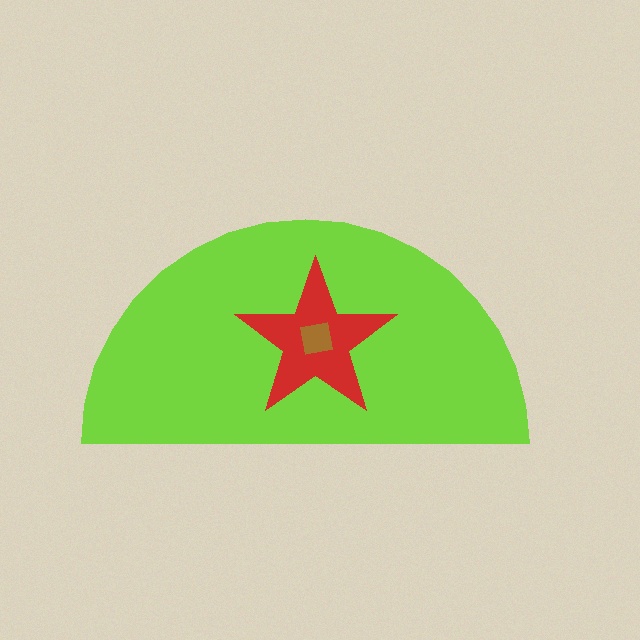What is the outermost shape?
The lime semicircle.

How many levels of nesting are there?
3.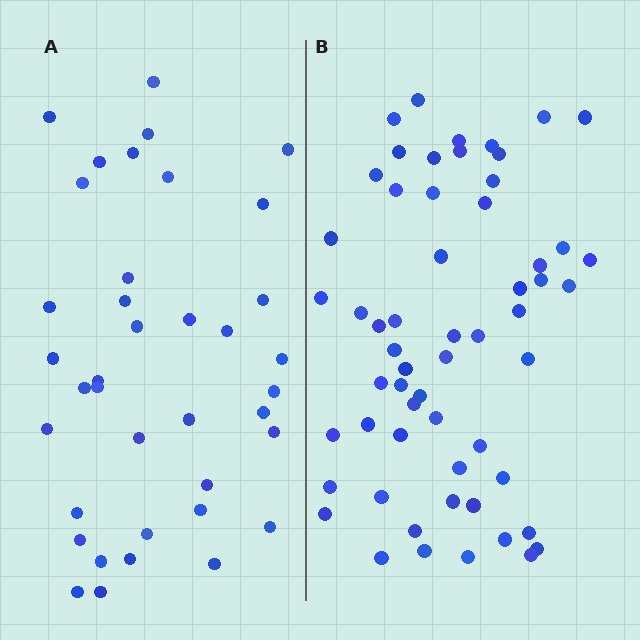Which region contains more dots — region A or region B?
Region B (the right region) has more dots.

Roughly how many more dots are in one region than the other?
Region B has approximately 20 more dots than region A.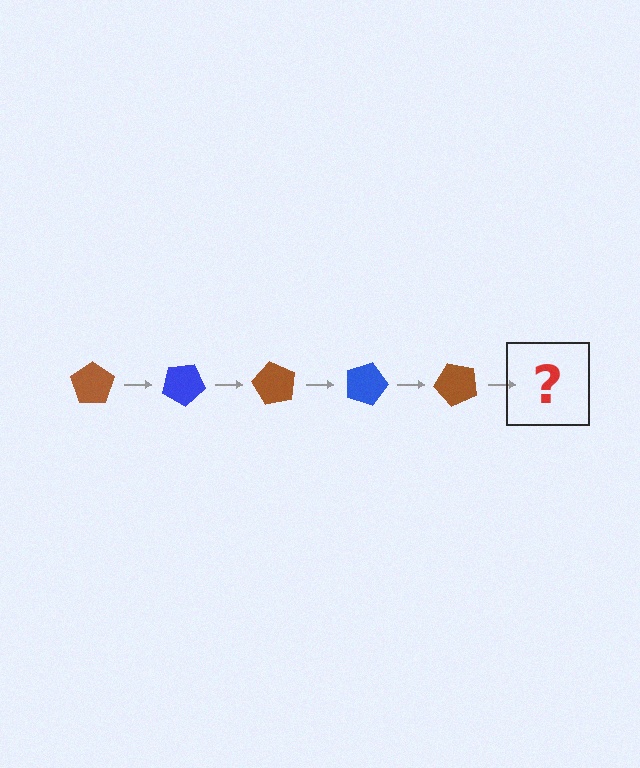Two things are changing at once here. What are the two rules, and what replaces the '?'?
The two rules are that it rotates 30 degrees each step and the color cycles through brown and blue. The '?' should be a blue pentagon, rotated 150 degrees from the start.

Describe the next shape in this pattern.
It should be a blue pentagon, rotated 150 degrees from the start.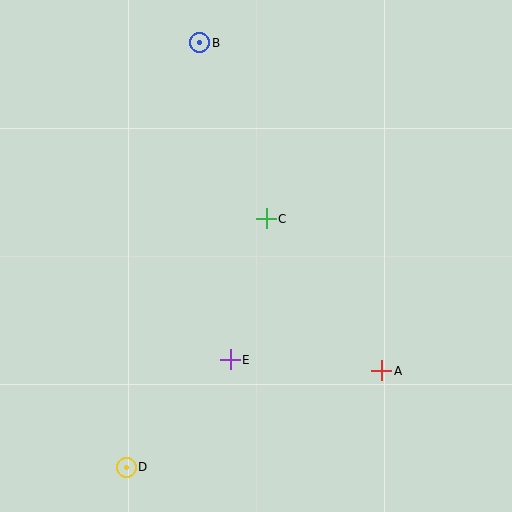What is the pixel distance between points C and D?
The distance between C and D is 285 pixels.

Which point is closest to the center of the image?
Point C at (266, 219) is closest to the center.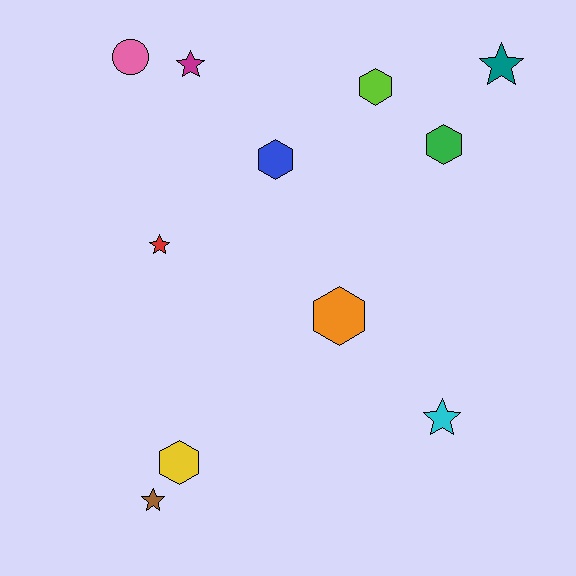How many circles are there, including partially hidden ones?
There is 1 circle.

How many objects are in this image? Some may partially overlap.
There are 11 objects.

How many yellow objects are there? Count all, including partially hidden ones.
There is 1 yellow object.